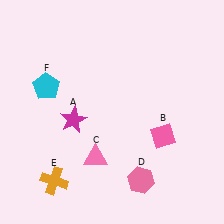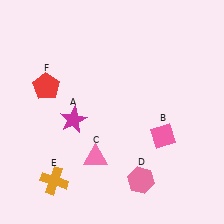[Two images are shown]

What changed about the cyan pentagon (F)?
In Image 1, F is cyan. In Image 2, it changed to red.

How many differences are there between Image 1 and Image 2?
There is 1 difference between the two images.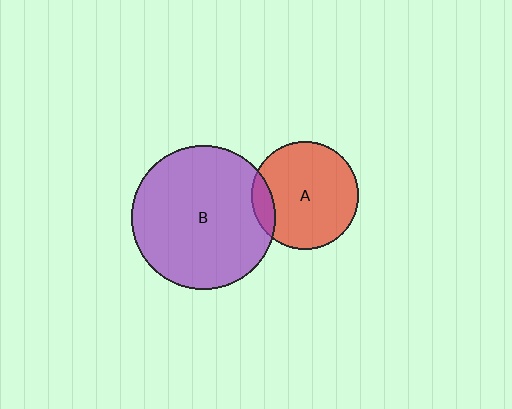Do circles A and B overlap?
Yes.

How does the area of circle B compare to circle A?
Approximately 1.8 times.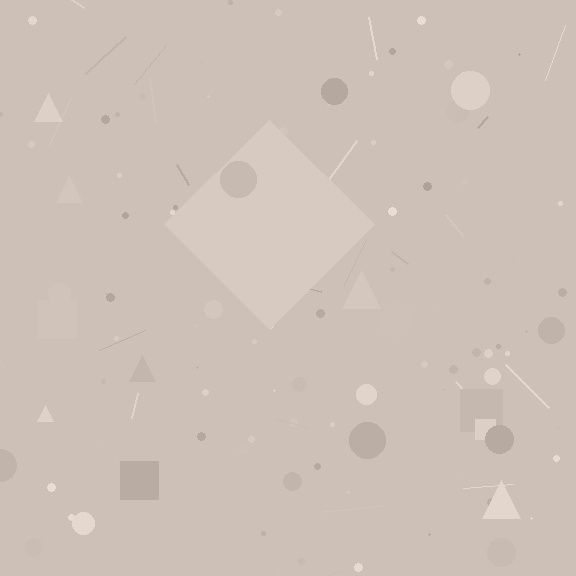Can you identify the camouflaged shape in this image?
The camouflaged shape is a diamond.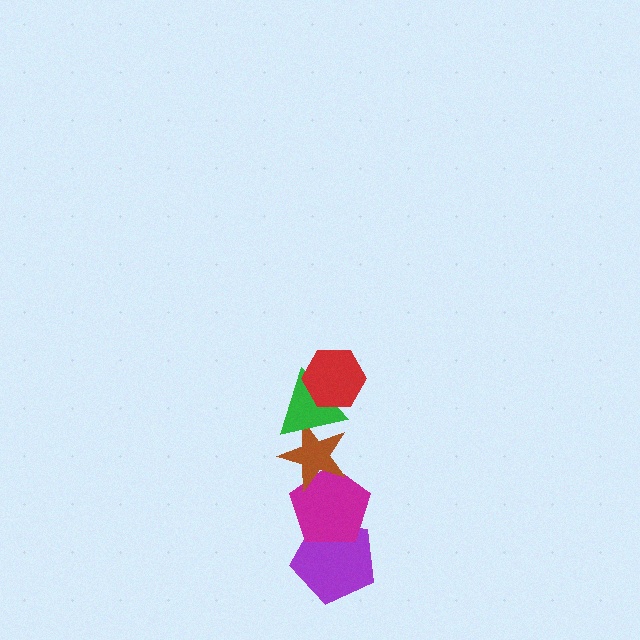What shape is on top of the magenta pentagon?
The brown star is on top of the magenta pentagon.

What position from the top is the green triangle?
The green triangle is 2nd from the top.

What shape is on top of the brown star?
The green triangle is on top of the brown star.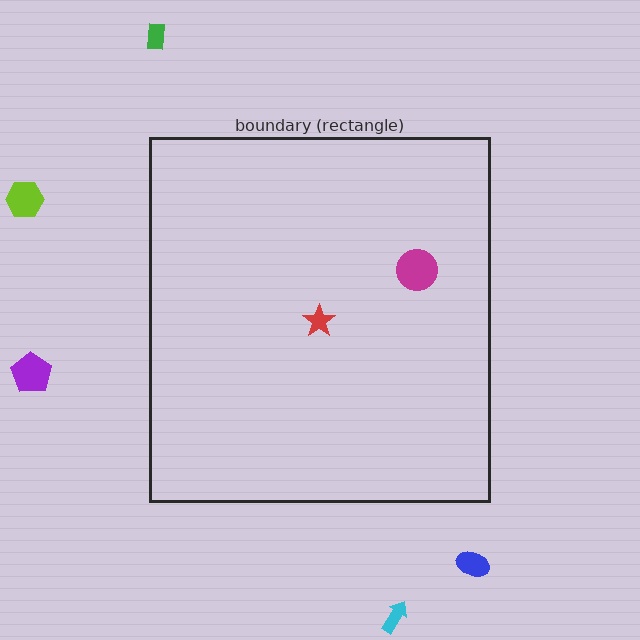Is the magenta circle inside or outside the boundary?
Inside.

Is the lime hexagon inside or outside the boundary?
Outside.